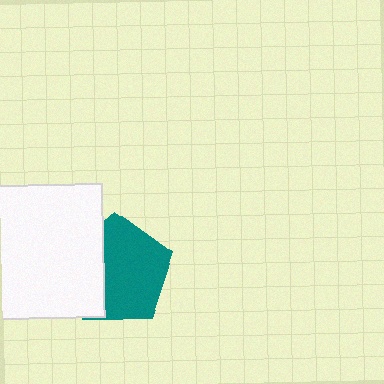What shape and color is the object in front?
The object in front is a white square.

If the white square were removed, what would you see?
You would see the complete teal pentagon.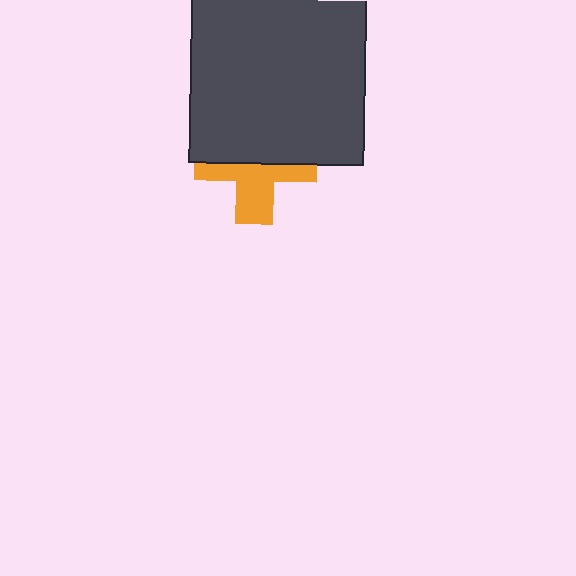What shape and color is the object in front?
The object in front is a dark gray rectangle.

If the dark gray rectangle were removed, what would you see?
You would see the complete orange cross.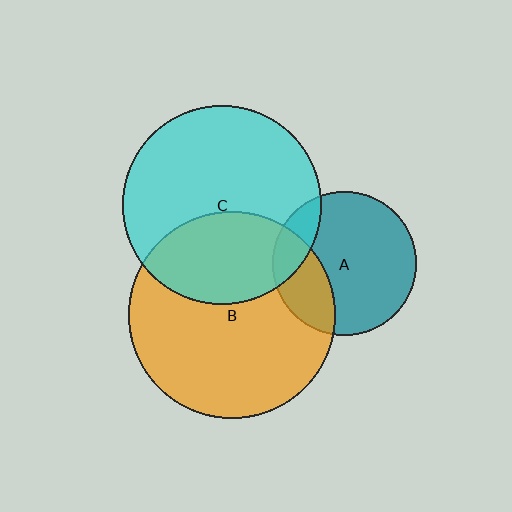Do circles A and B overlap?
Yes.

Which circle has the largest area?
Circle B (orange).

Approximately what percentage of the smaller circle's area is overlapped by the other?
Approximately 25%.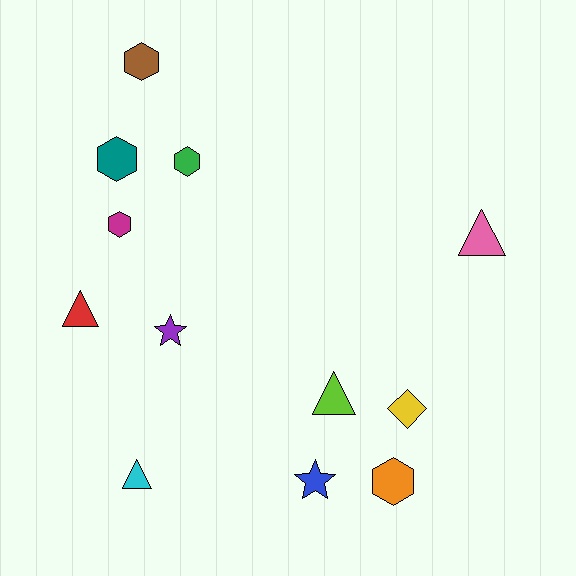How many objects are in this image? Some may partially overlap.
There are 12 objects.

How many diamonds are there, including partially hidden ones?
There is 1 diamond.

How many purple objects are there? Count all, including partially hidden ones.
There is 1 purple object.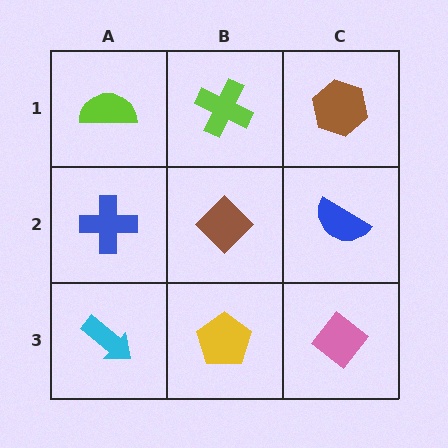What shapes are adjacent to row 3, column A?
A blue cross (row 2, column A), a yellow pentagon (row 3, column B).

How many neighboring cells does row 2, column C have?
3.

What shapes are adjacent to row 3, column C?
A blue semicircle (row 2, column C), a yellow pentagon (row 3, column B).